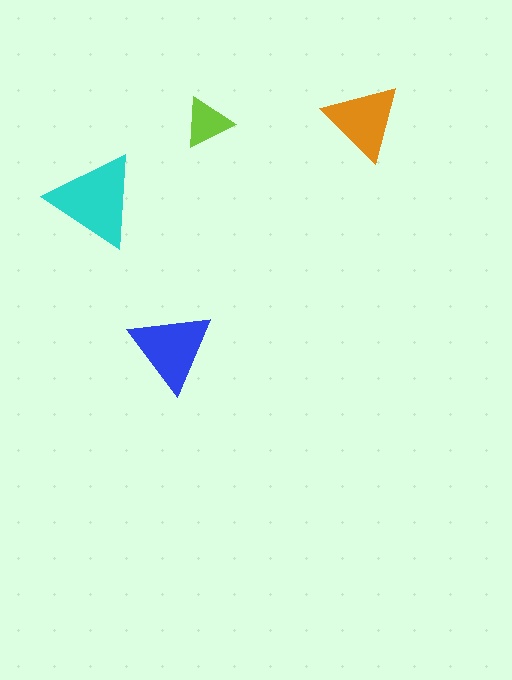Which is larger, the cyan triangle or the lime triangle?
The cyan one.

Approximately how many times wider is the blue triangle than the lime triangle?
About 1.5 times wider.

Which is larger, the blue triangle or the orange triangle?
The blue one.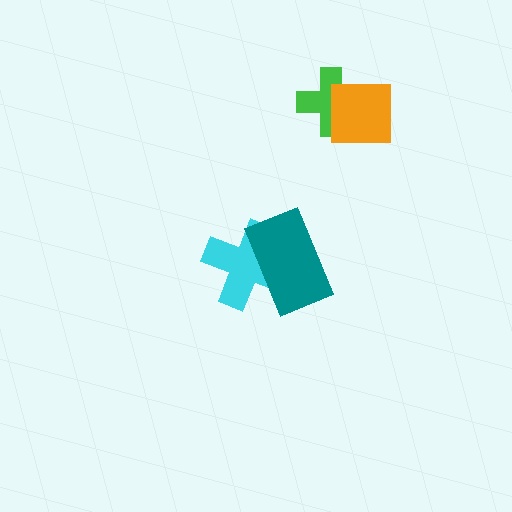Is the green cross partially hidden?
Yes, it is partially covered by another shape.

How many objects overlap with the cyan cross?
1 object overlaps with the cyan cross.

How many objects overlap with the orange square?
1 object overlaps with the orange square.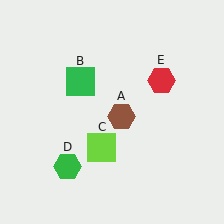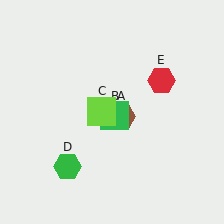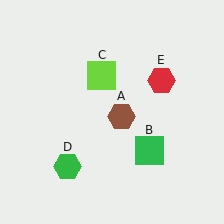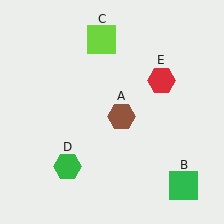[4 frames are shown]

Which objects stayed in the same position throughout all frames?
Brown hexagon (object A) and green hexagon (object D) and red hexagon (object E) remained stationary.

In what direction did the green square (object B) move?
The green square (object B) moved down and to the right.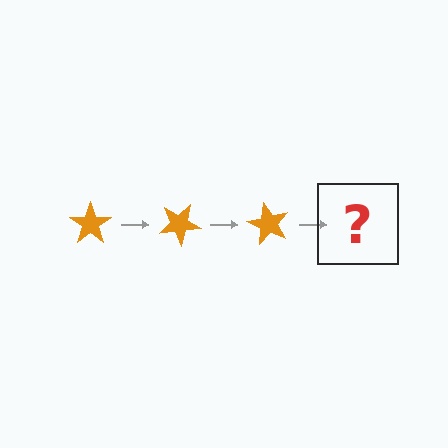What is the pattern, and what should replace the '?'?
The pattern is that the star rotates 30 degrees each step. The '?' should be an orange star rotated 90 degrees.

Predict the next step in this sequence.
The next step is an orange star rotated 90 degrees.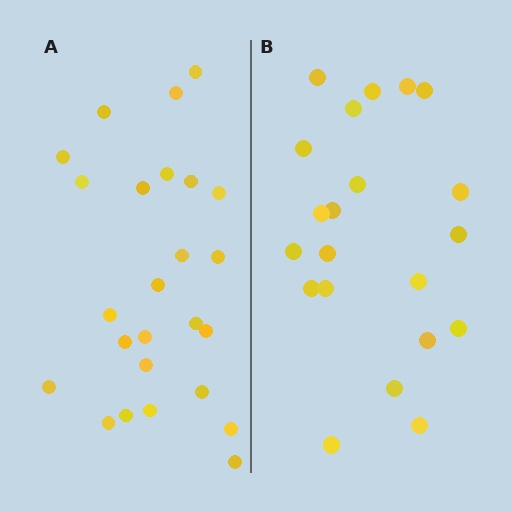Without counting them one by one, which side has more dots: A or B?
Region A (the left region) has more dots.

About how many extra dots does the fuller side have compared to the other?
Region A has about 4 more dots than region B.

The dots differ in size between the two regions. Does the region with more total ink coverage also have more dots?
No. Region B has more total ink coverage because its dots are larger, but region A actually contains more individual dots. Total area can be misleading — the number of items is what matters here.